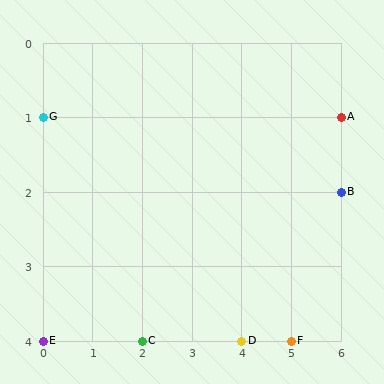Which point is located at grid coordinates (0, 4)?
Point E is at (0, 4).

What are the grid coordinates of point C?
Point C is at grid coordinates (2, 4).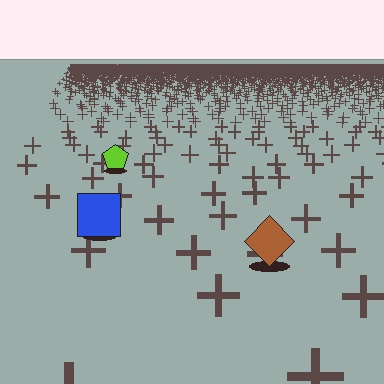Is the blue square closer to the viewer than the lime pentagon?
Yes. The blue square is closer — you can tell from the texture gradient: the ground texture is coarser near it.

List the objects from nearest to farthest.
From nearest to farthest: the brown diamond, the blue square, the lime pentagon.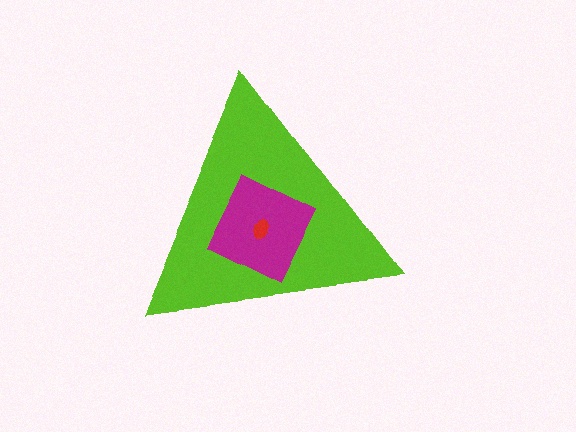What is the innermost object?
The red ellipse.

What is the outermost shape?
The lime triangle.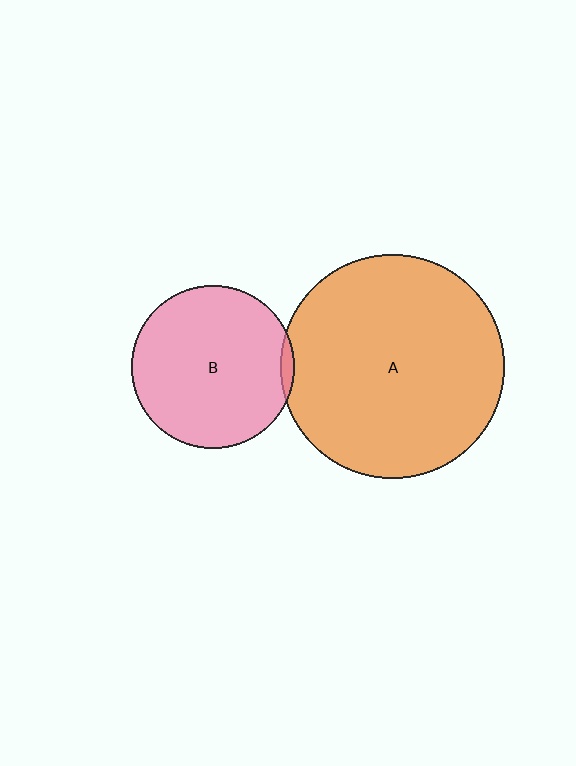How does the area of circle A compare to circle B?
Approximately 1.9 times.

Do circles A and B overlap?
Yes.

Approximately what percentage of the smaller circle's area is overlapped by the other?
Approximately 5%.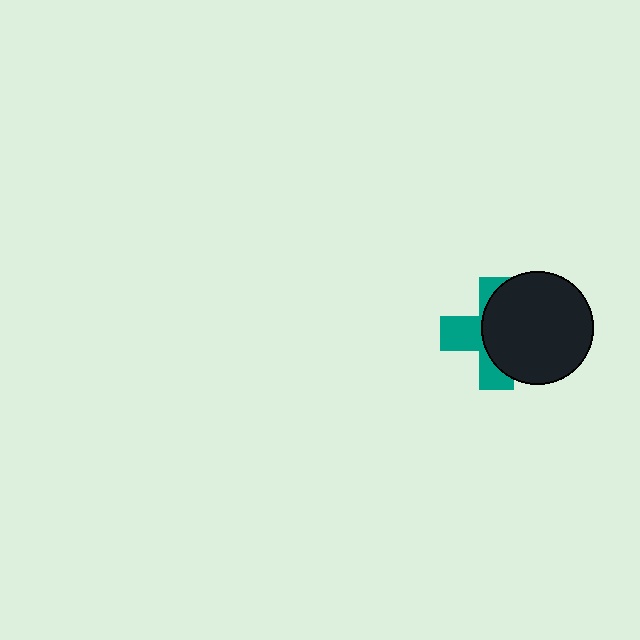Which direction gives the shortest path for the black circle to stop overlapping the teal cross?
Moving right gives the shortest separation.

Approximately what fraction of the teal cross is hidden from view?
Roughly 57% of the teal cross is hidden behind the black circle.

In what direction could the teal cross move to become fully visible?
The teal cross could move left. That would shift it out from behind the black circle entirely.